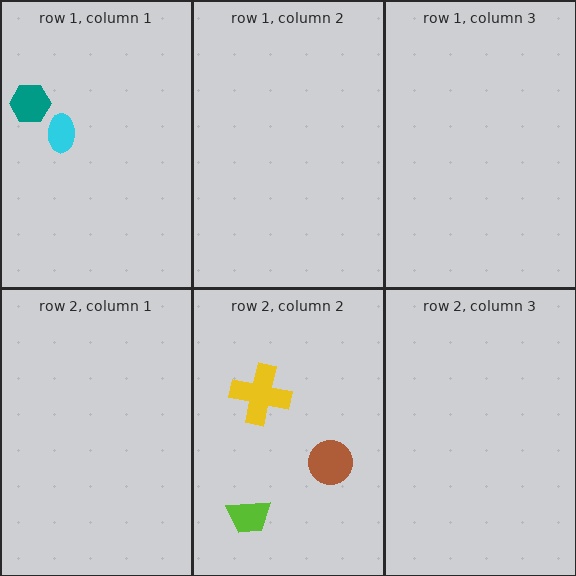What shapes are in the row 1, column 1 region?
The teal hexagon, the cyan ellipse.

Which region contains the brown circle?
The row 2, column 2 region.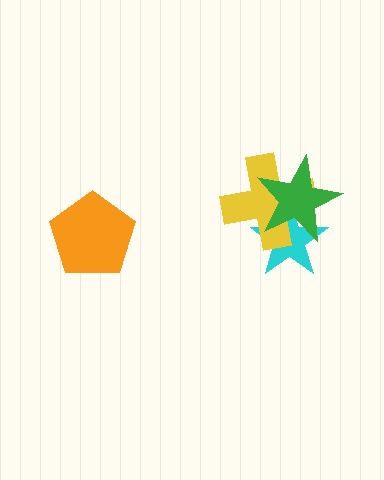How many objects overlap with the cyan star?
2 objects overlap with the cyan star.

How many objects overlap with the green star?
2 objects overlap with the green star.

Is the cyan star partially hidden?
Yes, it is partially covered by another shape.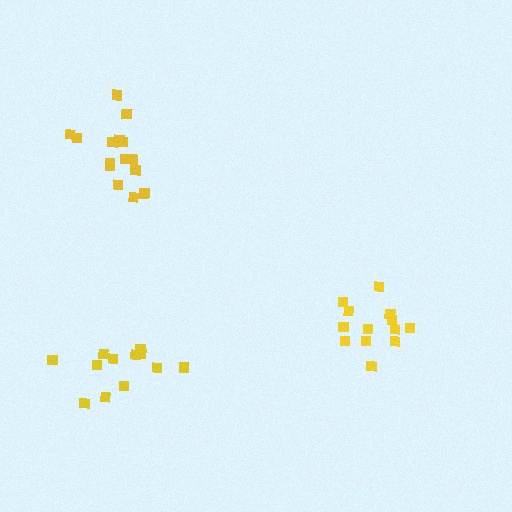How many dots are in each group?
Group 1: 12 dots, Group 2: 13 dots, Group 3: 15 dots (40 total).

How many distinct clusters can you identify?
There are 3 distinct clusters.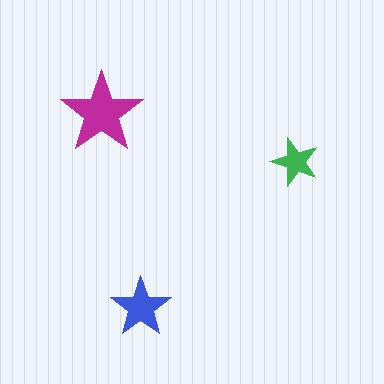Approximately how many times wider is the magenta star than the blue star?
About 1.5 times wider.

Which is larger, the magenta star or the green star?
The magenta one.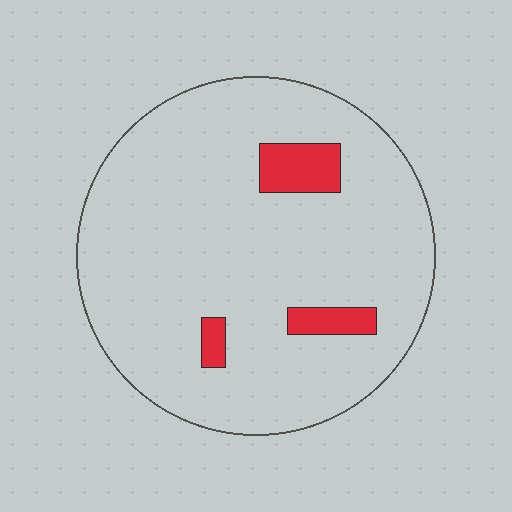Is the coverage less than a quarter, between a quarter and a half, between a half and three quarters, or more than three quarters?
Less than a quarter.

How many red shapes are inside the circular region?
3.